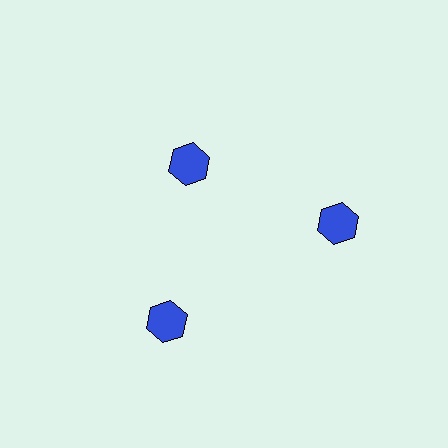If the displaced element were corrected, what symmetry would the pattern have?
It would have 3-fold rotational symmetry — the pattern would map onto itself every 120 degrees.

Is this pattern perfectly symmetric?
No. The 3 blue hexagons are arranged in a ring, but one element near the 11 o'clock position is pulled inward toward the center, breaking the 3-fold rotational symmetry.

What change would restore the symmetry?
The symmetry would be restored by moving it outward, back onto the ring so that all 3 hexagons sit at equal angles and equal distance from the center.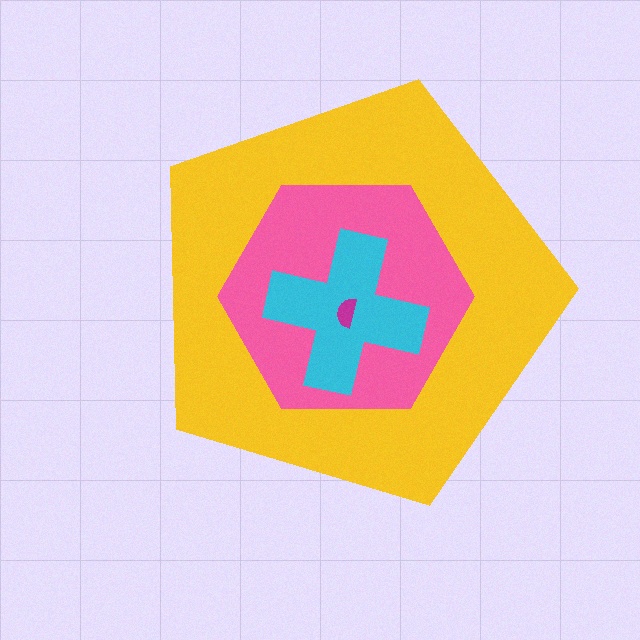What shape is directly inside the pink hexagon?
The cyan cross.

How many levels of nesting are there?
4.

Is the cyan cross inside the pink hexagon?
Yes.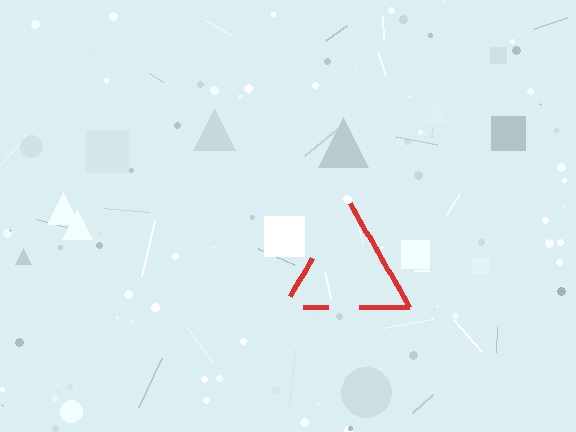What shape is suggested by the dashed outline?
The dashed outline suggests a triangle.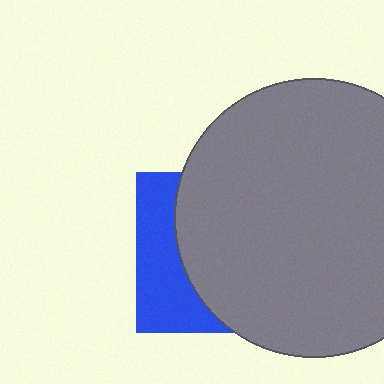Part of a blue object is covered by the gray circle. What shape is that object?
It is a square.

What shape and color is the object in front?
The object in front is a gray circle.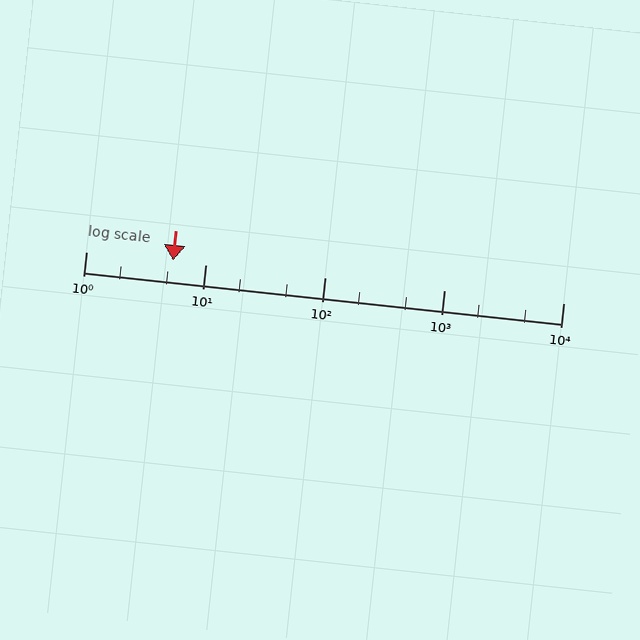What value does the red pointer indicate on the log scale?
The pointer indicates approximately 5.4.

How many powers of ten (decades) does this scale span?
The scale spans 4 decades, from 1 to 10000.